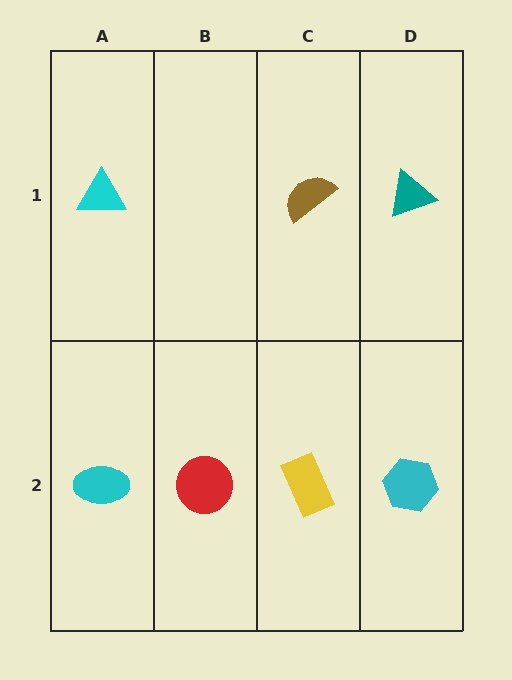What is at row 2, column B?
A red circle.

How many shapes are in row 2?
4 shapes.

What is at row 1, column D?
A teal triangle.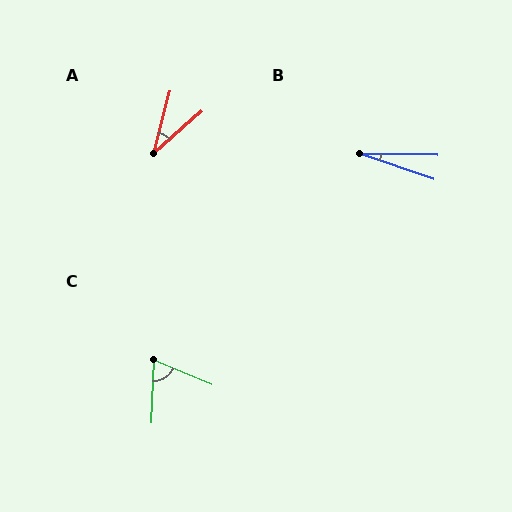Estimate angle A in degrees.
Approximately 34 degrees.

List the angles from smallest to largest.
B (18°), A (34°), C (70°).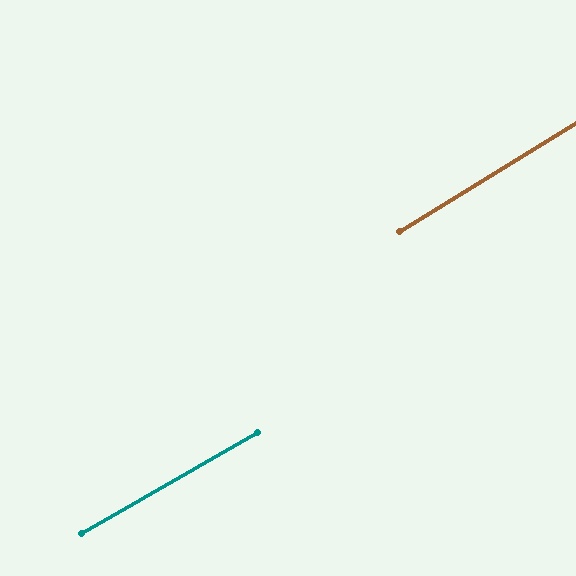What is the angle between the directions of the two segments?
Approximately 2 degrees.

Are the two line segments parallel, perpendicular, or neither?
Parallel — their directions differ by only 1.7°.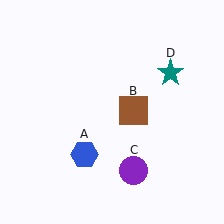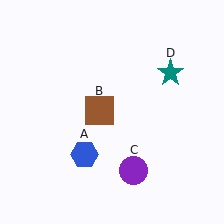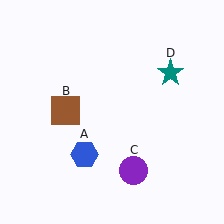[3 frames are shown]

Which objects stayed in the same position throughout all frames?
Blue hexagon (object A) and purple circle (object C) and teal star (object D) remained stationary.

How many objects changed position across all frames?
1 object changed position: brown square (object B).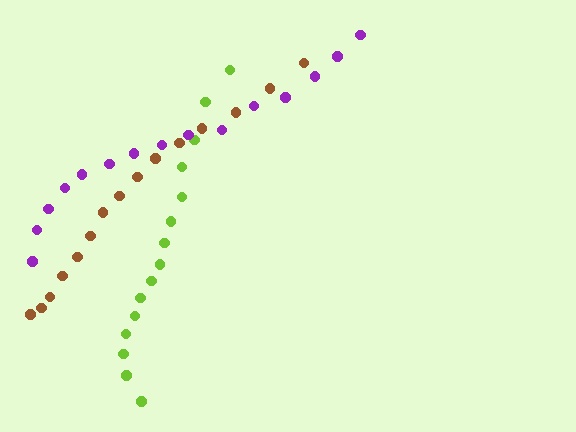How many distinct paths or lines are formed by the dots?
There are 3 distinct paths.